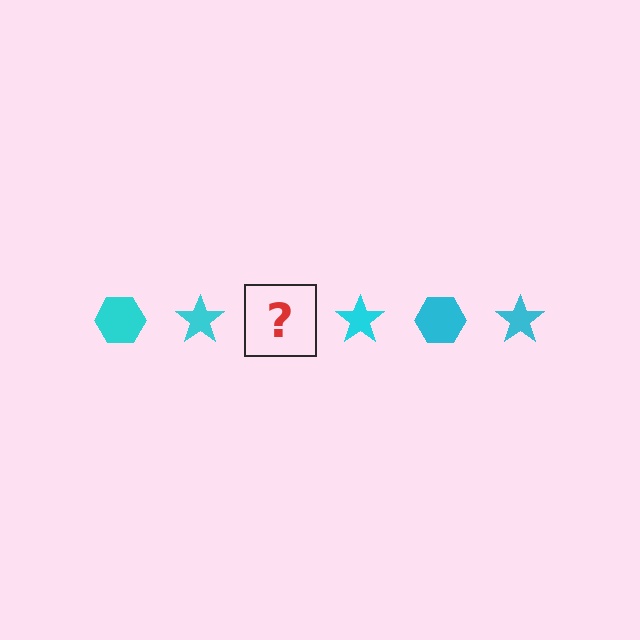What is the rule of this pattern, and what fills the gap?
The rule is that the pattern cycles through hexagon, star shapes in cyan. The gap should be filled with a cyan hexagon.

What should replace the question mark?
The question mark should be replaced with a cyan hexagon.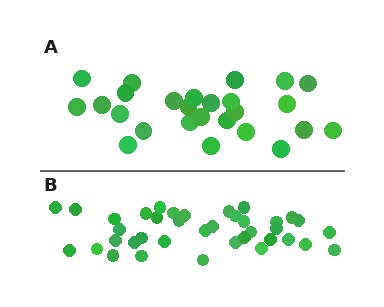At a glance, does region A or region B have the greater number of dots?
Region B (the bottom region) has more dots.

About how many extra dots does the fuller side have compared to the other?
Region B has roughly 12 or so more dots than region A.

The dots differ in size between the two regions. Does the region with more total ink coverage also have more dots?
No. Region A has more total ink coverage because its dots are larger, but region B actually contains more individual dots. Total area can be misleading — the number of items is what matters here.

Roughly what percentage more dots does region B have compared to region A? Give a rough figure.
About 45% more.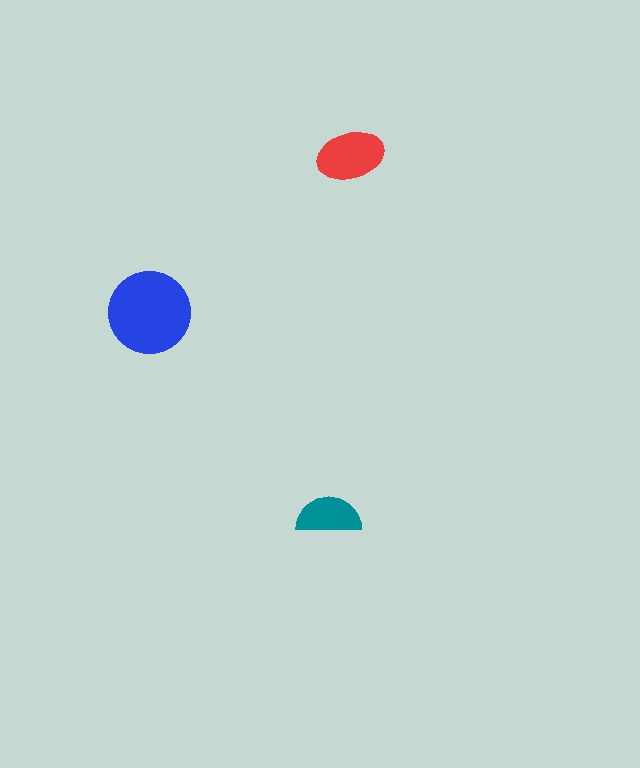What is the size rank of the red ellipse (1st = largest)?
2nd.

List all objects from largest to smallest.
The blue circle, the red ellipse, the teal semicircle.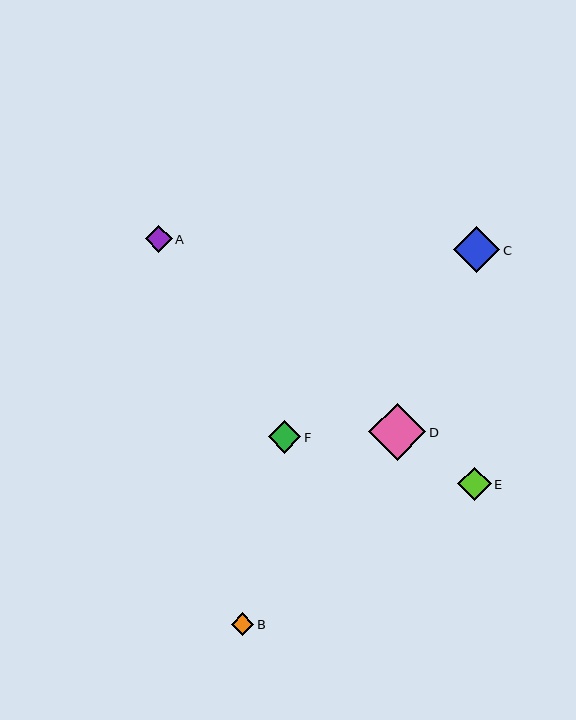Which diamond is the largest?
Diamond D is the largest with a size of approximately 57 pixels.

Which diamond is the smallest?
Diamond B is the smallest with a size of approximately 22 pixels.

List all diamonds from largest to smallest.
From largest to smallest: D, C, E, F, A, B.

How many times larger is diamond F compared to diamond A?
Diamond F is approximately 1.2 times the size of diamond A.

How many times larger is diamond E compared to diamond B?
Diamond E is approximately 1.5 times the size of diamond B.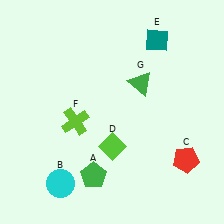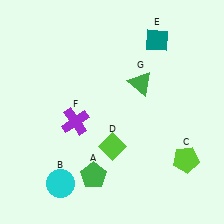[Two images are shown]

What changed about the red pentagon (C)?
In Image 1, C is red. In Image 2, it changed to lime.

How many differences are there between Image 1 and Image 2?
There are 2 differences between the two images.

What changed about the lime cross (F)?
In Image 1, F is lime. In Image 2, it changed to purple.